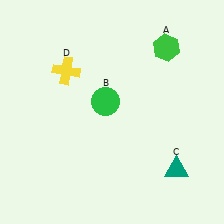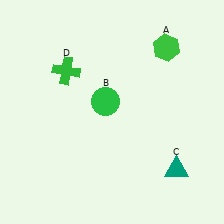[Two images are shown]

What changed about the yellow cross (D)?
In Image 1, D is yellow. In Image 2, it changed to green.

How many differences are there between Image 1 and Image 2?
There is 1 difference between the two images.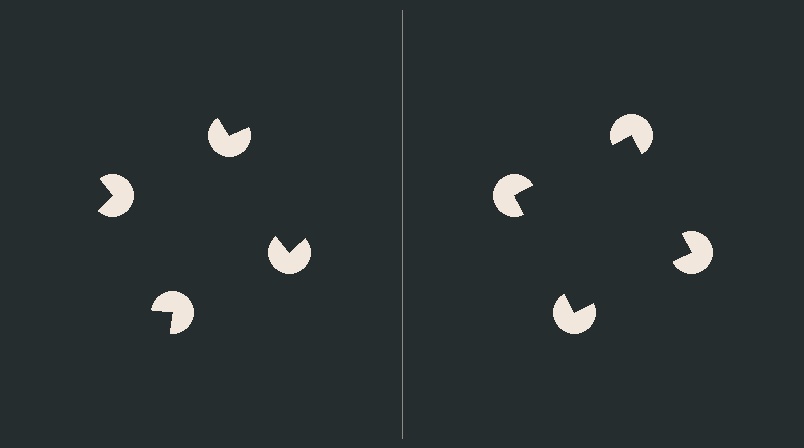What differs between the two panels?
The pac-man discs are positioned identically on both sides; only the wedge orientations differ. On the right they align to a square; on the left they are misaligned.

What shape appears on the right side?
An illusory square.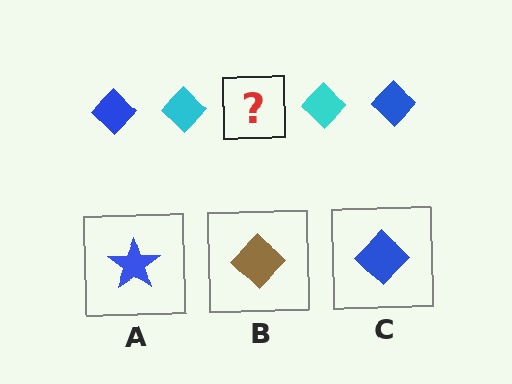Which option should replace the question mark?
Option C.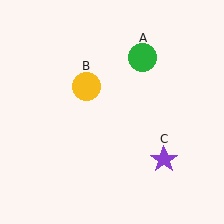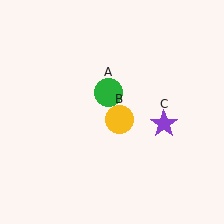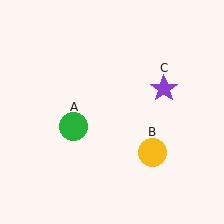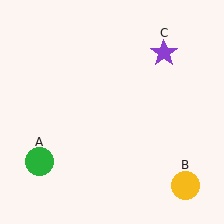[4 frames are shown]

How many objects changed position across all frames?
3 objects changed position: green circle (object A), yellow circle (object B), purple star (object C).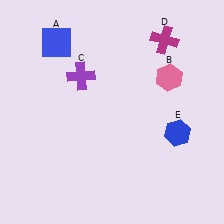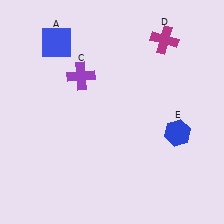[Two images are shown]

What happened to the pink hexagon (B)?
The pink hexagon (B) was removed in Image 2. It was in the top-right area of Image 1.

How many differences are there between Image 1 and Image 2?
There is 1 difference between the two images.